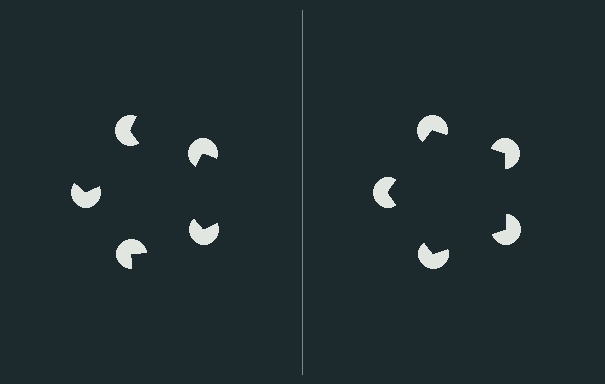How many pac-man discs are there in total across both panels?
10 — 5 on each side.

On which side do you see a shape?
An illusory pentagon appears on the right side. On the left side the wedge cuts are rotated, so no coherent shape forms.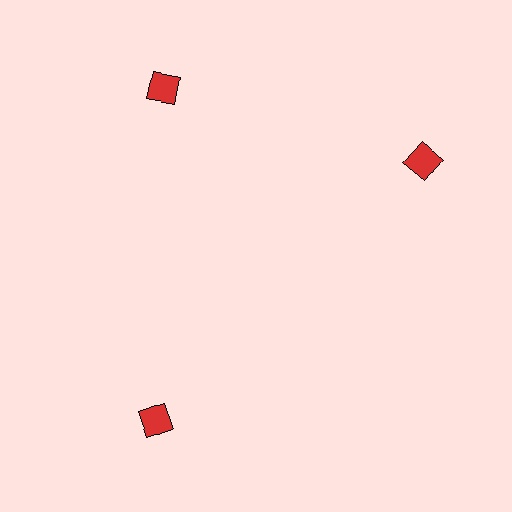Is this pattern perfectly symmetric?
No. The 3 red squares are arranged in a ring, but one element near the 3 o'clock position is rotated out of alignment along the ring, breaking the 3-fold rotational symmetry.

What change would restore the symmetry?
The symmetry would be restored by rotating it back into even spacing with its neighbors so that all 3 squares sit at equal angles and equal distance from the center.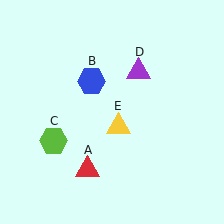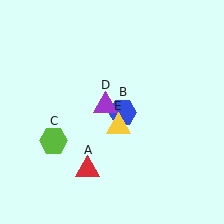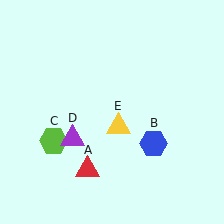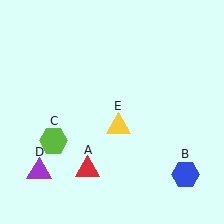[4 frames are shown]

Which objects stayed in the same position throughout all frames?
Red triangle (object A) and lime hexagon (object C) and yellow triangle (object E) remained stationary.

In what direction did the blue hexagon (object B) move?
The blue hexagon (object B) moved down and to the right.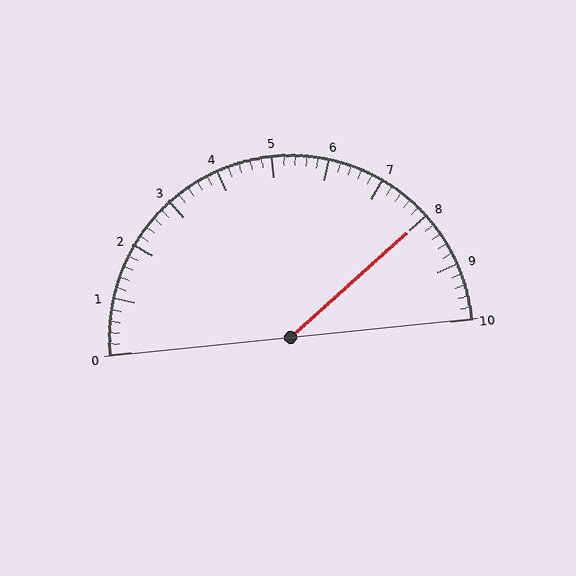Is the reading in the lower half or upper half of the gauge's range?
The reading is in the upper half of the range (0 to 10).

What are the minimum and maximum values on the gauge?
The gauge ranges from 0 to 10.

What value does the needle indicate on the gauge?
The needle indicates approximately 8.0.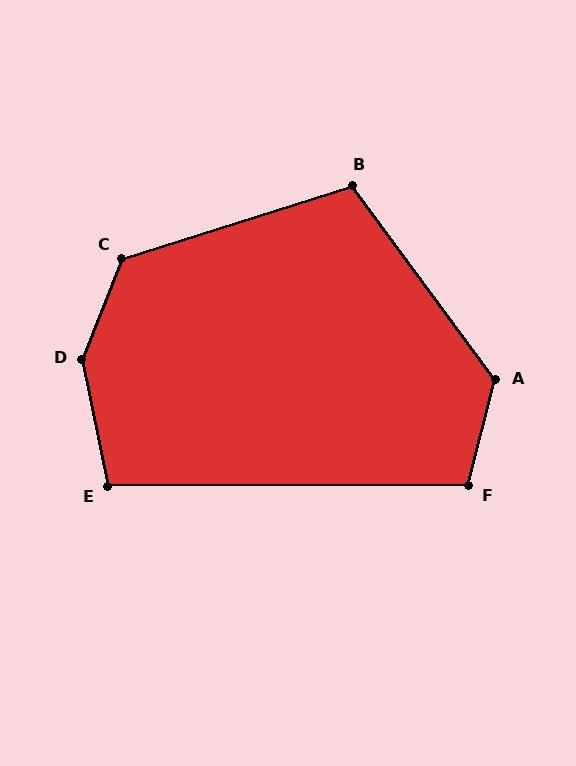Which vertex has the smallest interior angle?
E, at approximately 102 degrees.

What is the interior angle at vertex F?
Approximately 104 degrees (obtuse).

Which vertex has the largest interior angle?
D, at approximately 147 degrees.